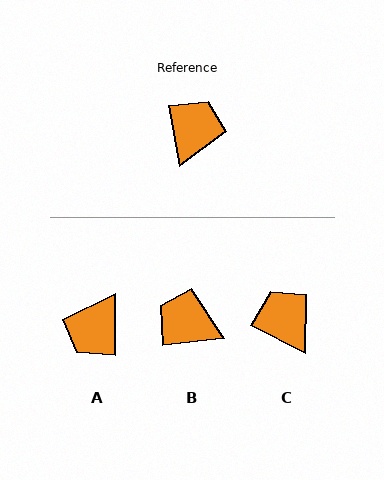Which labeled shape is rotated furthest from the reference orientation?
A, about 170 degrees away.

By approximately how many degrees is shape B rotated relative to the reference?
Approximately 87 degrees counter-clockwise.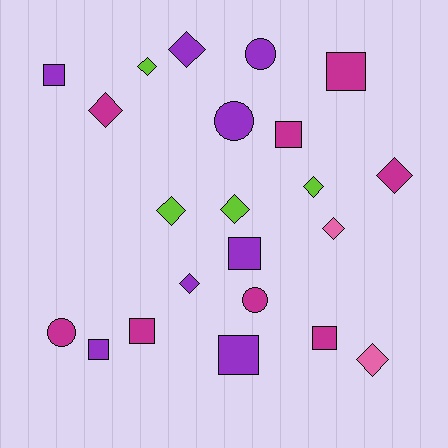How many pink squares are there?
There are no pink squares.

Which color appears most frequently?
Purple, with 8 objects.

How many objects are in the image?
There are 22 objects.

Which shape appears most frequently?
Diamond, with 10 objects.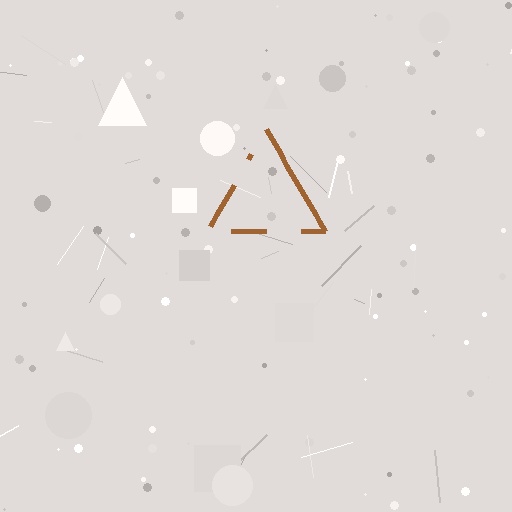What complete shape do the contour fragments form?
The contour fragments form a triangle.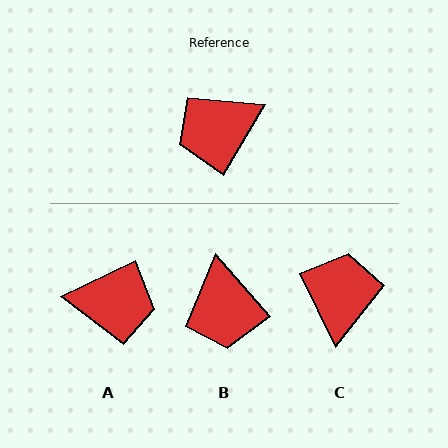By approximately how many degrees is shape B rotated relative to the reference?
Approximately 72 degrees counter-clockwise.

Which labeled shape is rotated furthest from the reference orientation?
A, about 147 degrees away.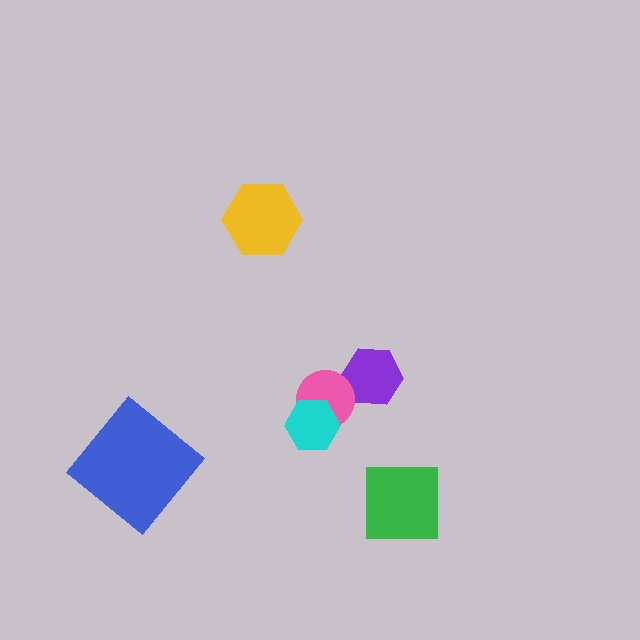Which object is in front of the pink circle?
The cyan hexagon is in front of the pink circle.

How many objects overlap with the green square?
0 objects overlap with the green square.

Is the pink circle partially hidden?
Yes, it is partially covered by another shape.